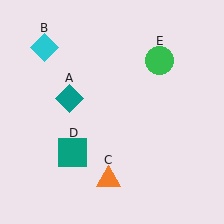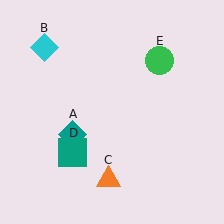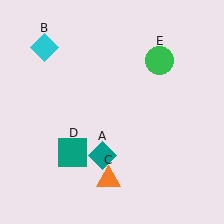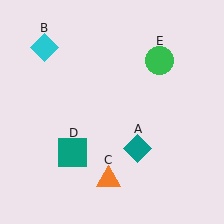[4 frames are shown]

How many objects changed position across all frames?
1 object changed position: teal diamond (object A).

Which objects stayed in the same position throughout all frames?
Cyan diamond (object B) and orange triangle (object C) and teal square (object D) and green circle (object E) remained stationary.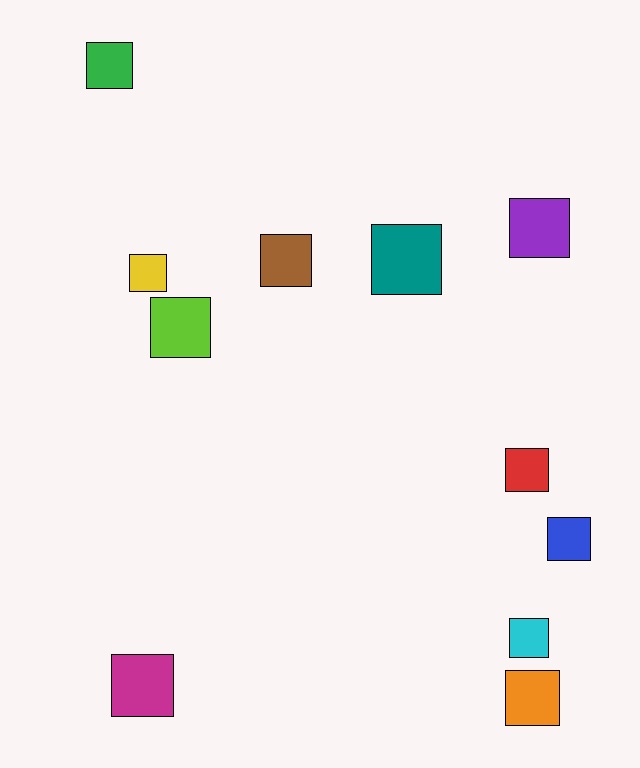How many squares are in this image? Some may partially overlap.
There are 11 squares.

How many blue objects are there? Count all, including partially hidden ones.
There is 1 blue object.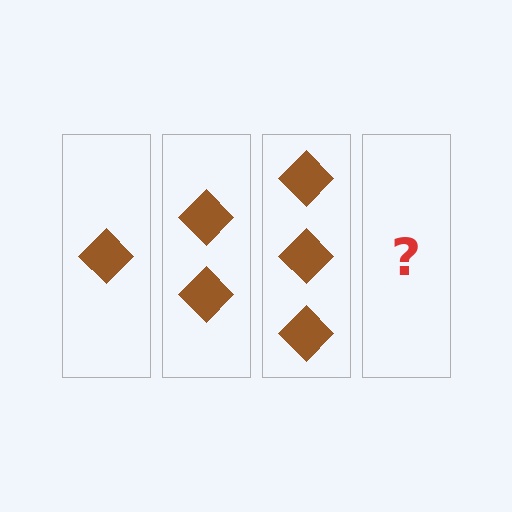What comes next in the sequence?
The next element should be 4 diamonds.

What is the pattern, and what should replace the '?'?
The pattern is that each step adds one more diamond. The '?' should be 4 diamonds.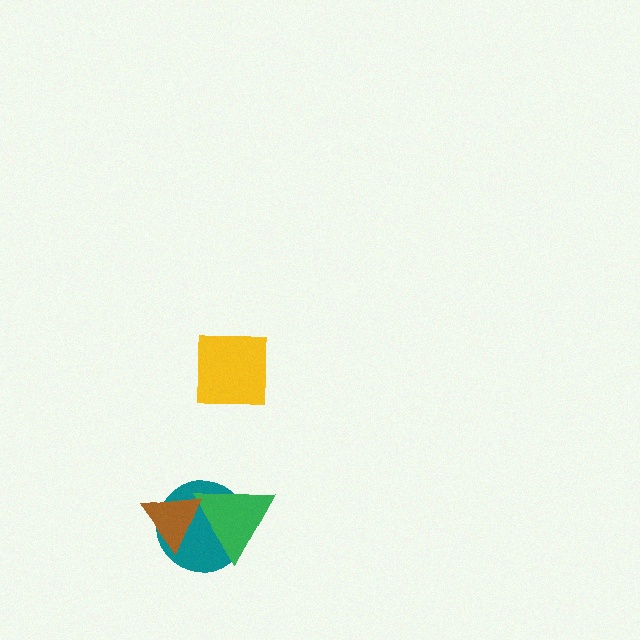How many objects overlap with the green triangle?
2 objects overlap with the green triangle.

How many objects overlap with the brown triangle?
2 objects overlap with the brown triangle.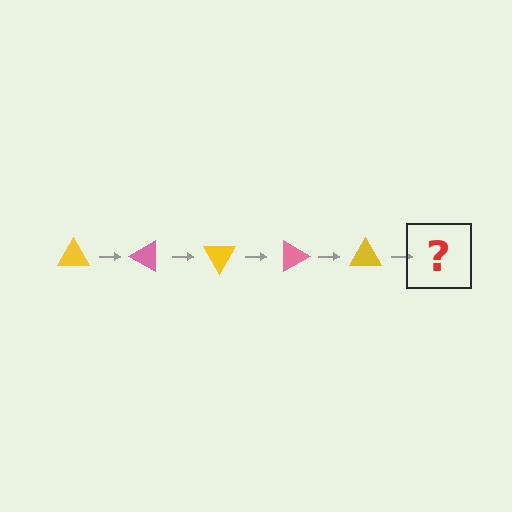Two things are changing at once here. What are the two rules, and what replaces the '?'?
The two rules are that it rotates 30 degrees each step and the color cycles through yellow and pink. The '?' should be a pink triangle, rotated 150 degrees from the start.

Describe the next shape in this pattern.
It should be a pink triangle, rotated 150 degrees from the start.